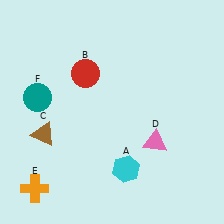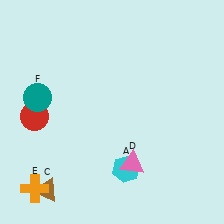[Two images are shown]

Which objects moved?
The objects that moved are: the red circle (B), the brown triangle (C), the pink triangle (D).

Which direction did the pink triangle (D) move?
The pink triangle (D) moved left.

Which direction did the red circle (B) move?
The red circle (B) moved left.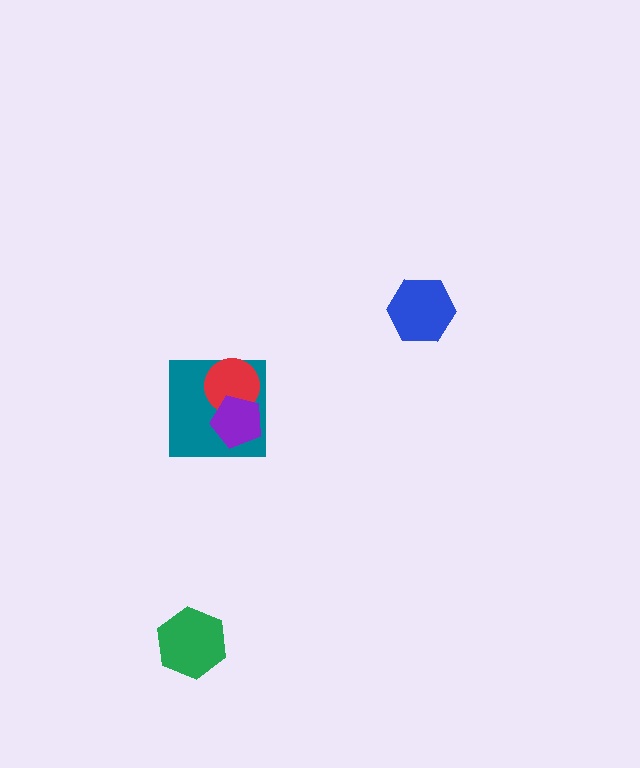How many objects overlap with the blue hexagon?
0 objects overlap with the blue hexagon.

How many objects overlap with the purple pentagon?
2 objects overlap with the purple pentagon.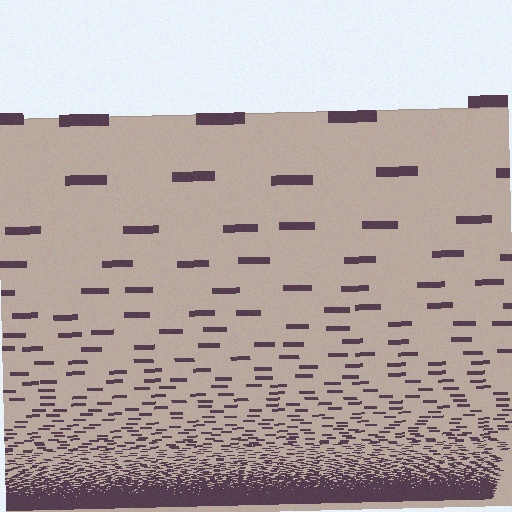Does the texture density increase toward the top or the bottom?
Density increases toward the bottom.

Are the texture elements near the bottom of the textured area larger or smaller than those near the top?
Smaller. The gradient is inverted — elements near the bottom are smaller and denser.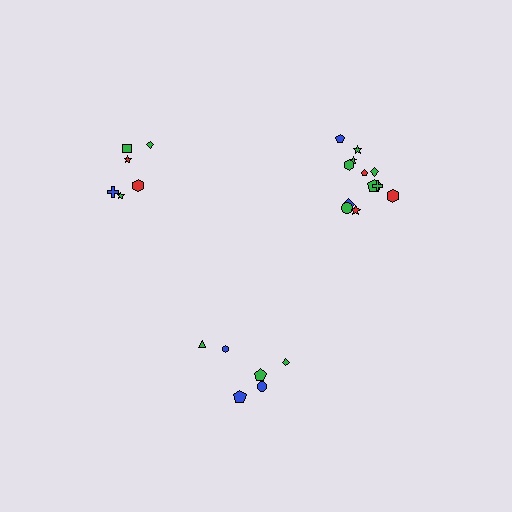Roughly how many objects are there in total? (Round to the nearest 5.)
Roughly 25 objects in total.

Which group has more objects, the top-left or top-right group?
The top-right group.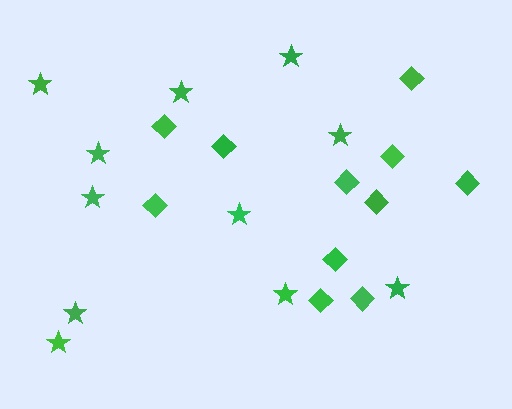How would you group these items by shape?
There are 2 groups: one group of diamonds (11) and one group of stars (11).